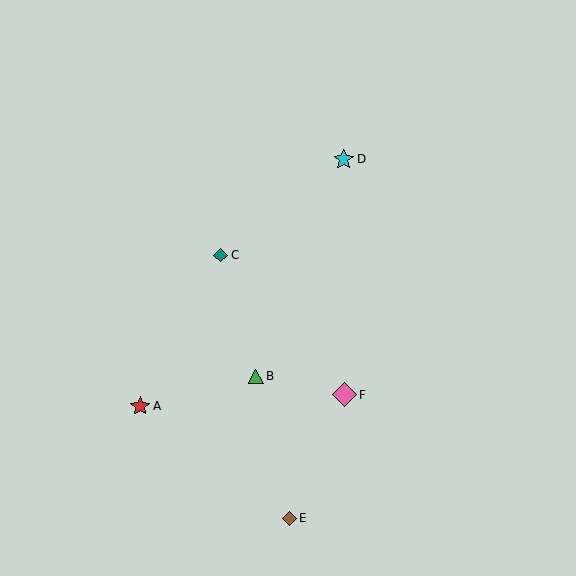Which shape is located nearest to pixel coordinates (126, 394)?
The red star (labeled A) at (140, 406) is nearest to that location.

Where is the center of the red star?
The center of the red star is at (140, 406).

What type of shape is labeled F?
Shape F is a pink diamond.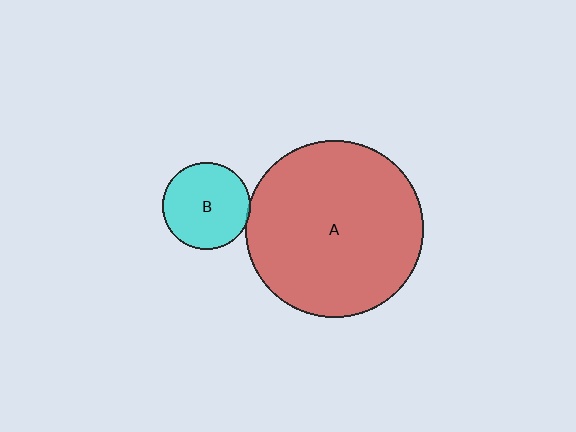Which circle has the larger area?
Circle A (red).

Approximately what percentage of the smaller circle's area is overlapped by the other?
Approximately 5%.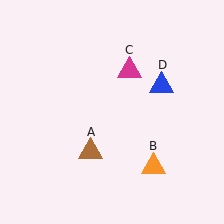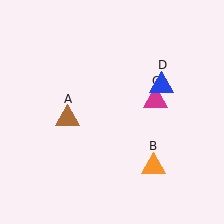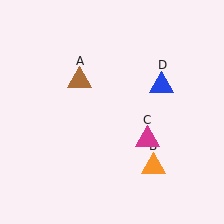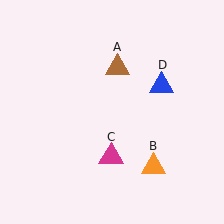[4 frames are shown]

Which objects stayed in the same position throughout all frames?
Orange triangle (object B) and blue triangle (object D) remained stationary.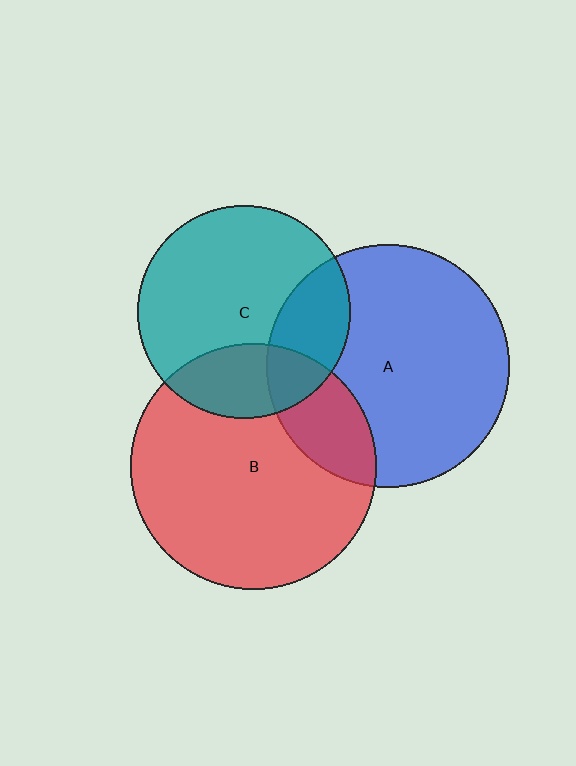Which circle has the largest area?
Circle B (red).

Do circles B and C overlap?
Yes.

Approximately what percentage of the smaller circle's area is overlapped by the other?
Approximately 25%.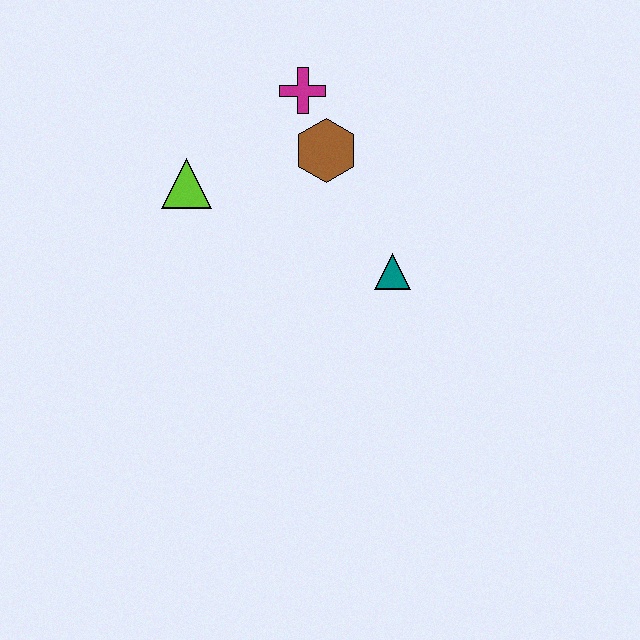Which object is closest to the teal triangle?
The brown hexagon is closest to the teal triangle.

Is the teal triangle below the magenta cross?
Yes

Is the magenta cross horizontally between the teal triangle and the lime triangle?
Yes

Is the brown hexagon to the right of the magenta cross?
Yes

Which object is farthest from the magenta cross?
The teal triangle is farthest from the magenta cross.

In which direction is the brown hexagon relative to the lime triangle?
The brown hexagon is to the right of the lime triangle.